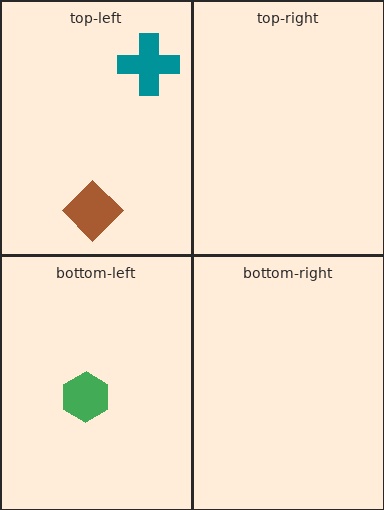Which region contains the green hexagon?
The bottom-left region.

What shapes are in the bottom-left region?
The green hexagon.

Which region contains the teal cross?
The top-left region.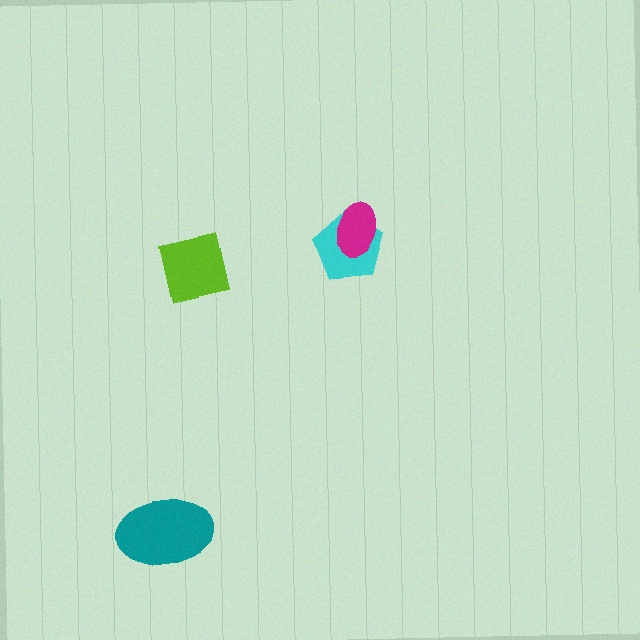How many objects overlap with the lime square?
0 objects overlap with the lime square.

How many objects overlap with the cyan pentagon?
1 object overlaps with the cyan pentagon.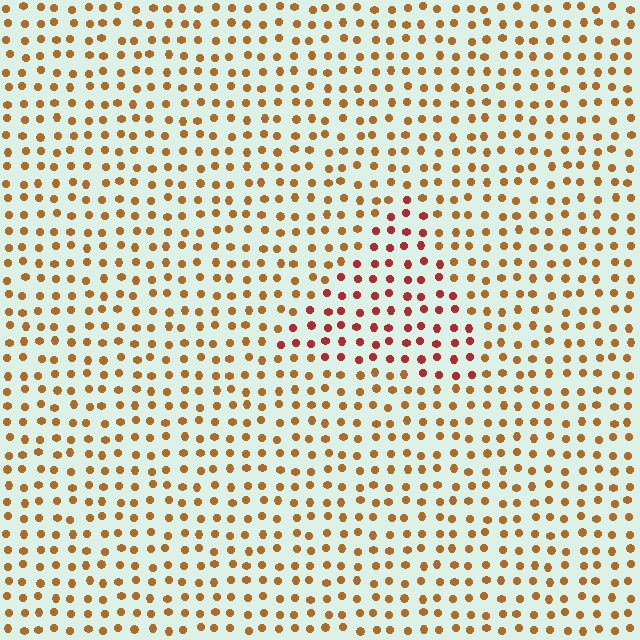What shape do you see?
I see a triangle.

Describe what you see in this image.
The image is filled with small brown elements in a uniform arrangement. A triangle-shaped region is visible where the elements are tinted to a slightly different hue, forming a subtle color boundary.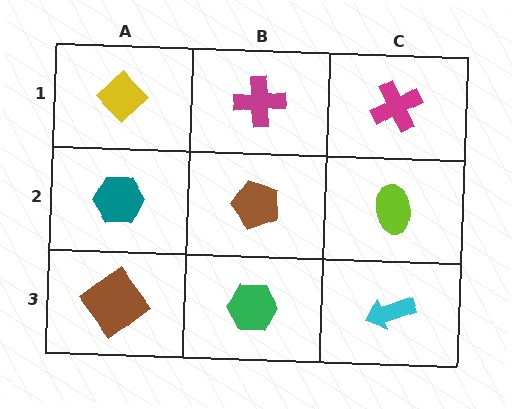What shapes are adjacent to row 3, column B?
A brown pentagon (row 2, column B), a brown diamond (row 3, column A), a cyan arrow (row 3, column C).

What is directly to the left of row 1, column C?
A magenta cross.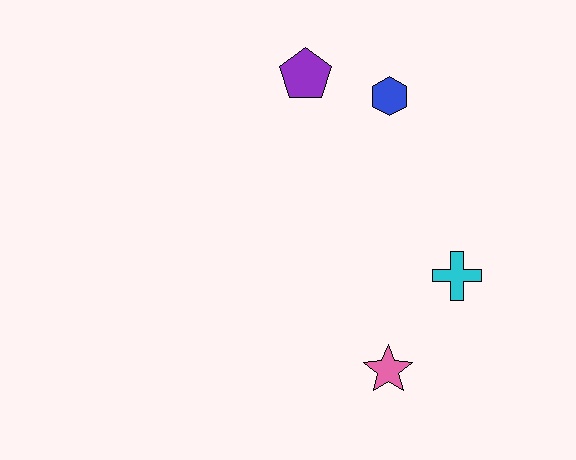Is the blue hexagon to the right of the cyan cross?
No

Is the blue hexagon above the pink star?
Yes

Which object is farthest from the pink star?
The purple pentagon is farthest from the pink star.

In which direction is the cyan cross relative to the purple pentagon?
The cyan cross is below the purple pentagon.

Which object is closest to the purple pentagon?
The blue hexagon is closest to the purple pentagon.